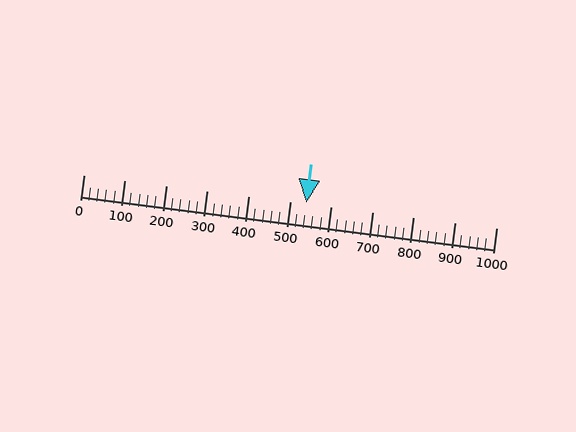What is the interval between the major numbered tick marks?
The major tick marks are spaced 100 units apart.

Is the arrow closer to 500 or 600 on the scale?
The arrow is closer to 500.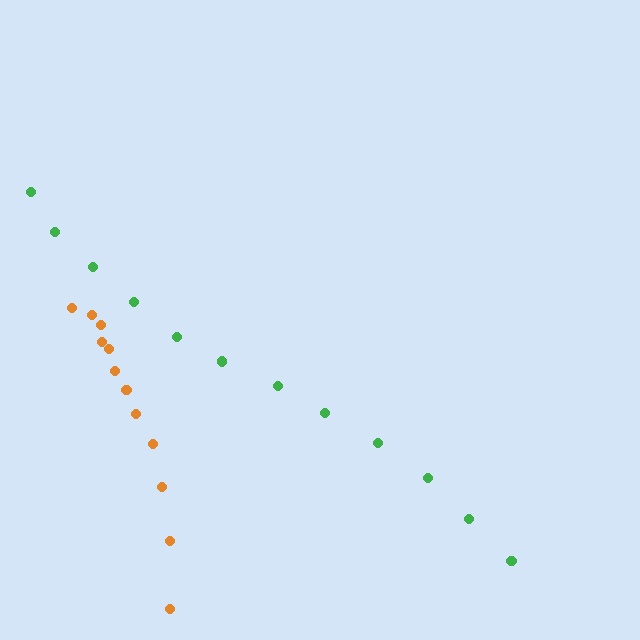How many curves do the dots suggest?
There are 2 distinct paths.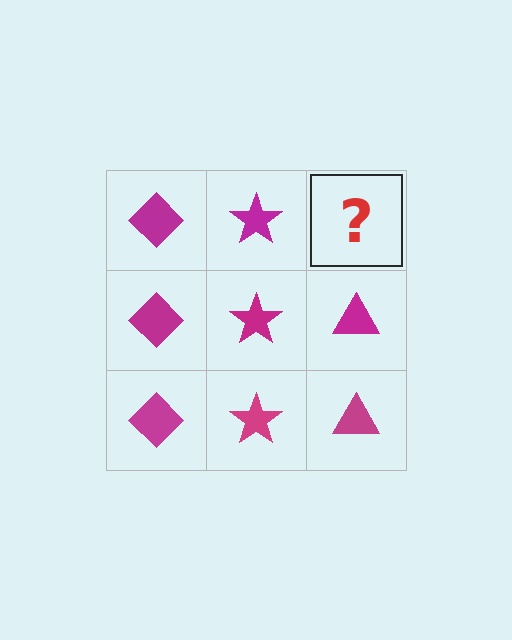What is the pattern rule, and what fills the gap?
The rule is that each column has a consistent shape. The gap should be filled with a magenta triangle.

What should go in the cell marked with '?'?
The missing cell should contain a magenta triangle.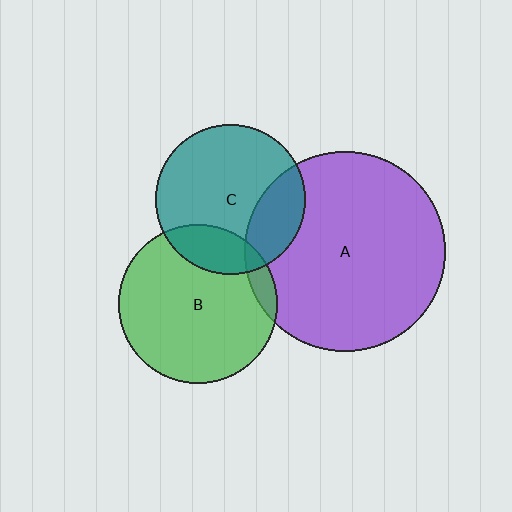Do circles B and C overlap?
Yes.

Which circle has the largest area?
Circle A (purple).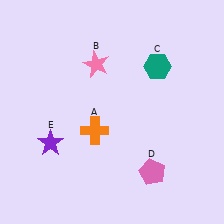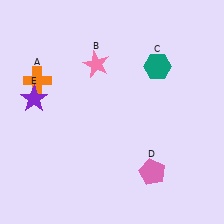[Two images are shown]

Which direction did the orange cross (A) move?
The orange cross (A) moved left.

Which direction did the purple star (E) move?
The purple star (E) moved up.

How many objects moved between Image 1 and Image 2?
2 objects moved between the two images.